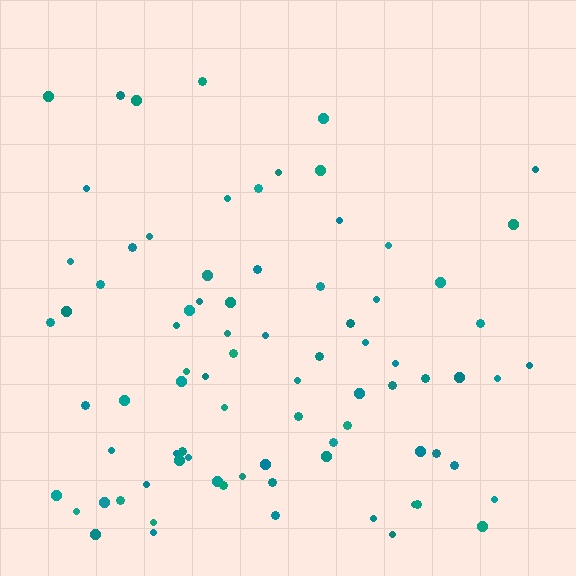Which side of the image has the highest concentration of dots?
The bottom.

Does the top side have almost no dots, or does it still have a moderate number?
Still a moderate number, just noticeably fewer than the bottom.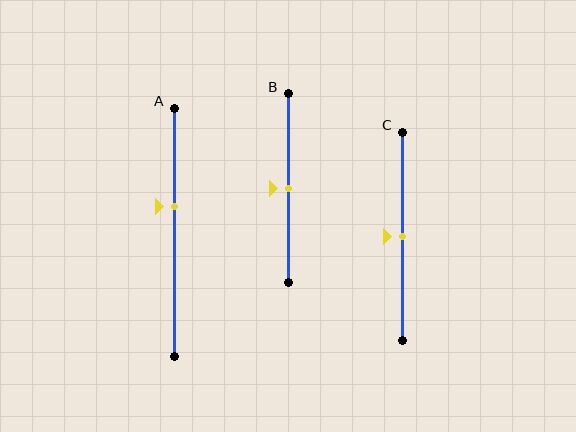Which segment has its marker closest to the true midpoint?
Segment B has its marker closest to the true midpoint.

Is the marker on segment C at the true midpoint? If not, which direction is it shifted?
Yes, the marker on segment C is at the true midpoint.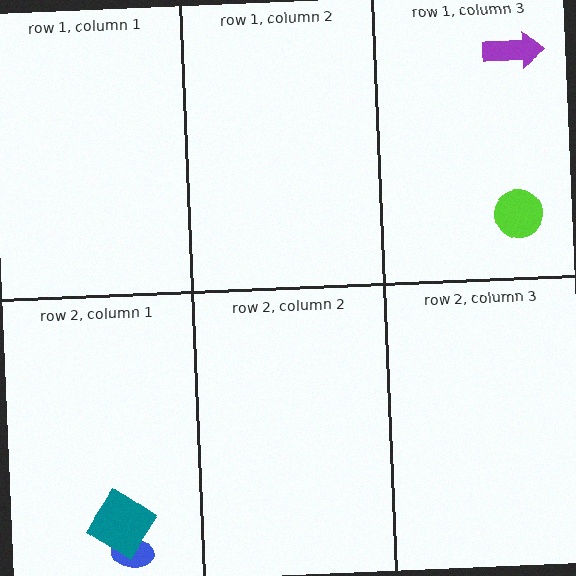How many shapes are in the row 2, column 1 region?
2.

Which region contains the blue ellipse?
The row 2, column 1 region.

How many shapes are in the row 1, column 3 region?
2.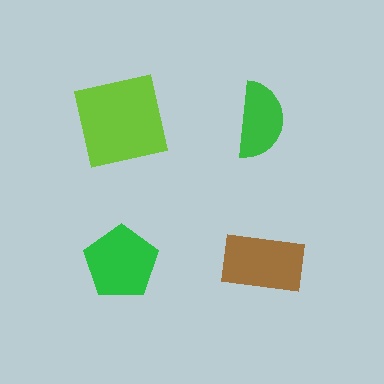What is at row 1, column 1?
A lime square.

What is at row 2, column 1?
A green pentagon.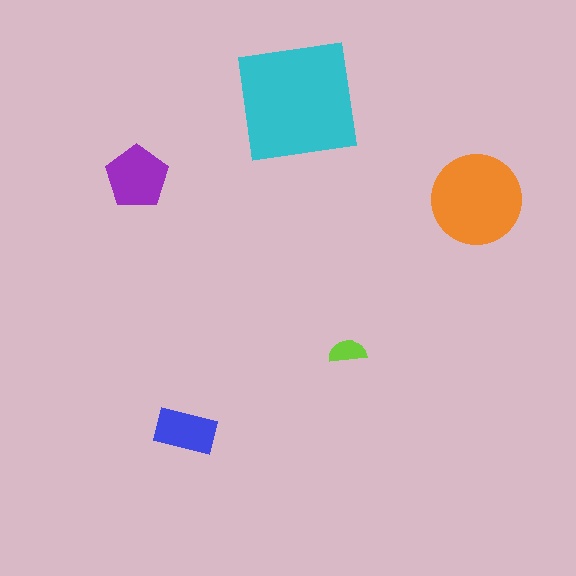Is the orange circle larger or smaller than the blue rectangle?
Larger.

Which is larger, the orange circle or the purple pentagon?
The orange circle.